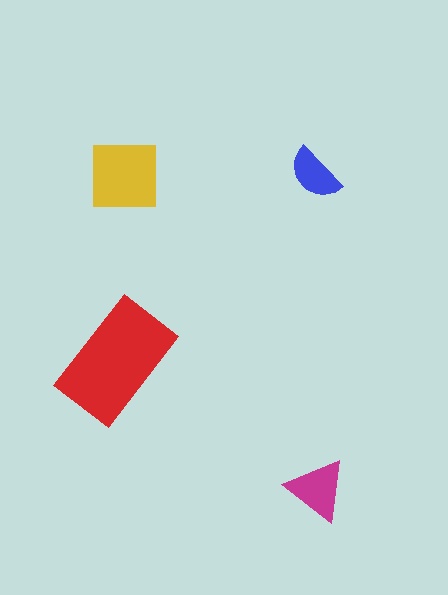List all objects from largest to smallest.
The red rectangle, the yellow square, the magenta triangle, the blue semicircle.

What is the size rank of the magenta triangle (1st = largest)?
3rd.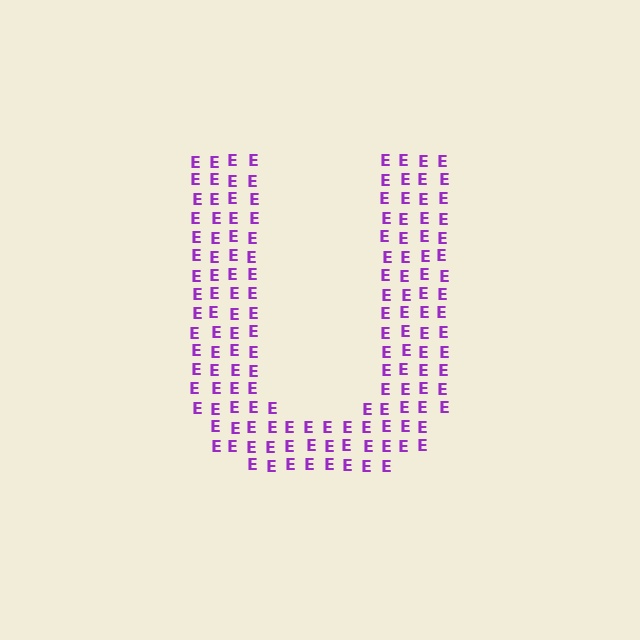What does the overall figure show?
The overall figure shows the letter U.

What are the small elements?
The small elements are letter E's.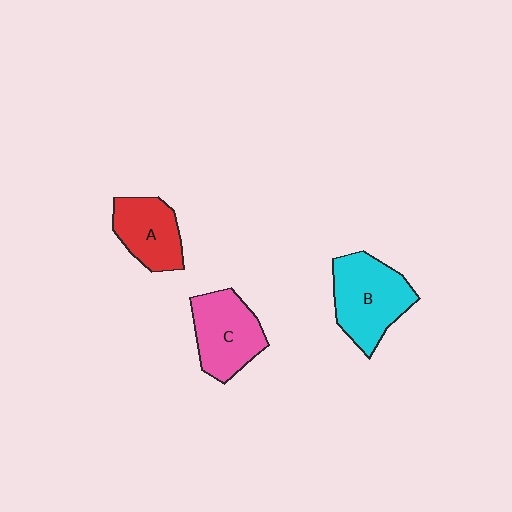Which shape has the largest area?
Shape B (cyan).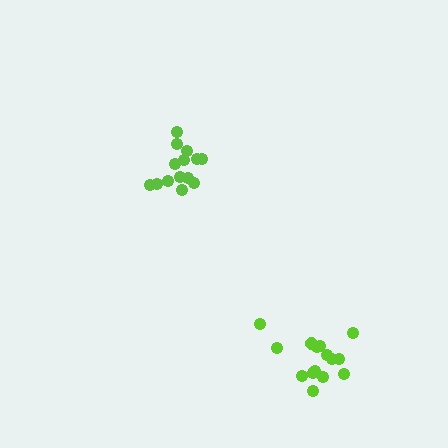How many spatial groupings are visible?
There are 2 spatial groupings.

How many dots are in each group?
Group 1: 14 dots, Group 2: 15 dots (29 total).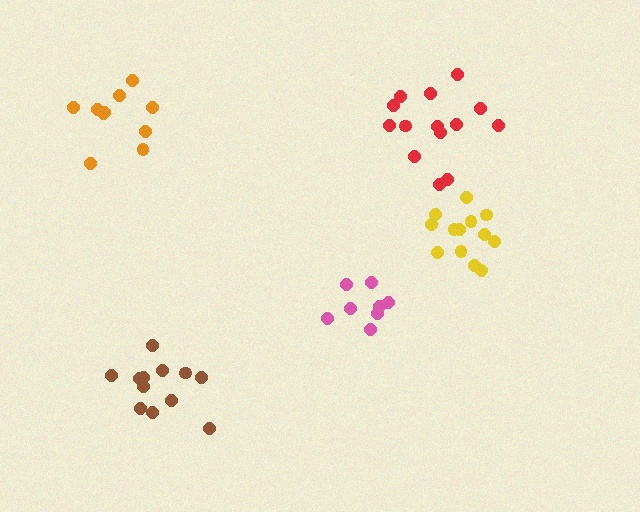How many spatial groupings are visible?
There are 5 spatial groupings.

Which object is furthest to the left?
The orange cluster is leftmost.